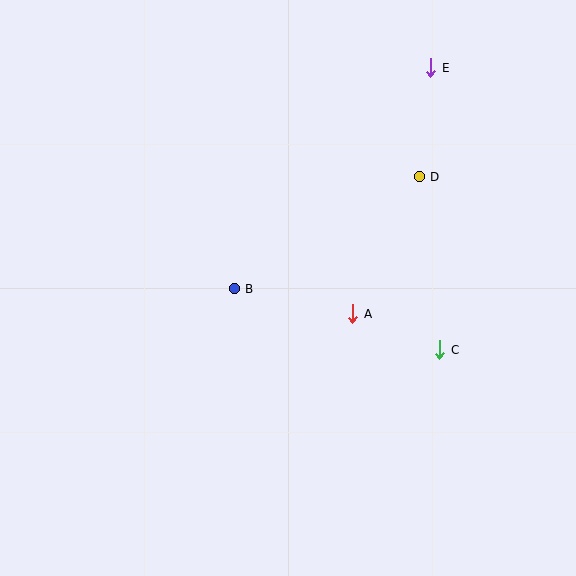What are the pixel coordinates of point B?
Point B is at (234, 289).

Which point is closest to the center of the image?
Point B at (234, 289) is closest to the center.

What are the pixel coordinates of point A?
Point A is at (353, 314).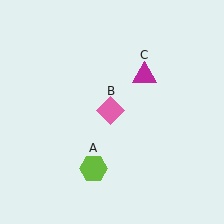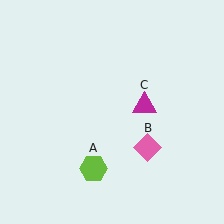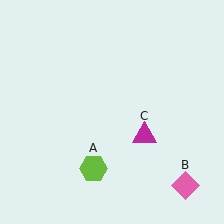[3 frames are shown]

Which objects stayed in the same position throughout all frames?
Lime hexagon (object A) remained stationary.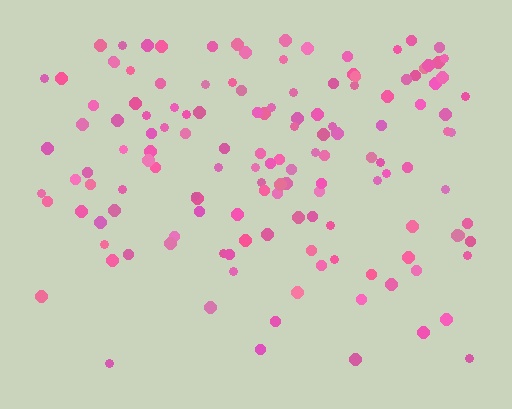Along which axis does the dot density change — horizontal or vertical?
Vertical.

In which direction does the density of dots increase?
From bottom to top, with the top side densest.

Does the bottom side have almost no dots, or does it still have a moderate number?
Still a moderate number, just noticeably fewer than the top.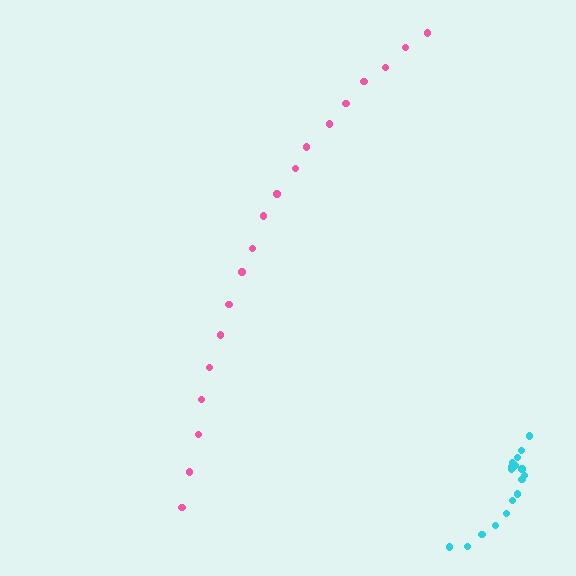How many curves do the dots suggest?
There are 2 distinct paths.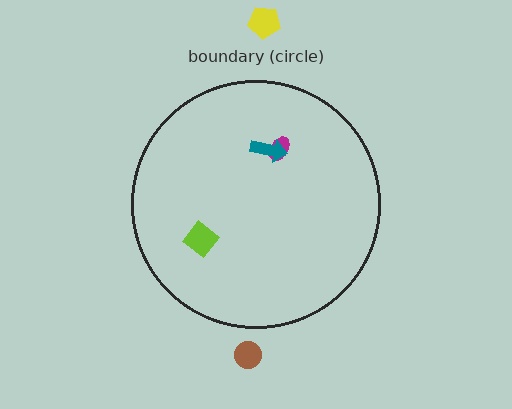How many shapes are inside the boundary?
3 inside, 2 outside.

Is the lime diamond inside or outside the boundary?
Inside.